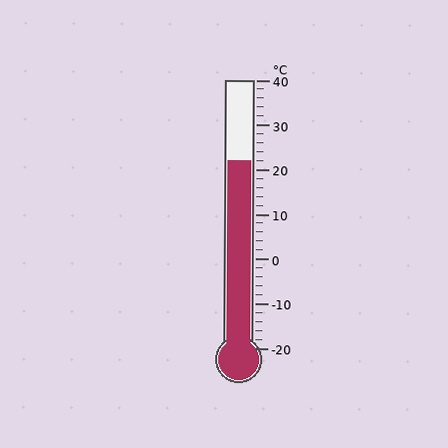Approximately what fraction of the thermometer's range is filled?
The thermometer is filled to approximately 70% of its range.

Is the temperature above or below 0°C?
The temperature is above 0°C.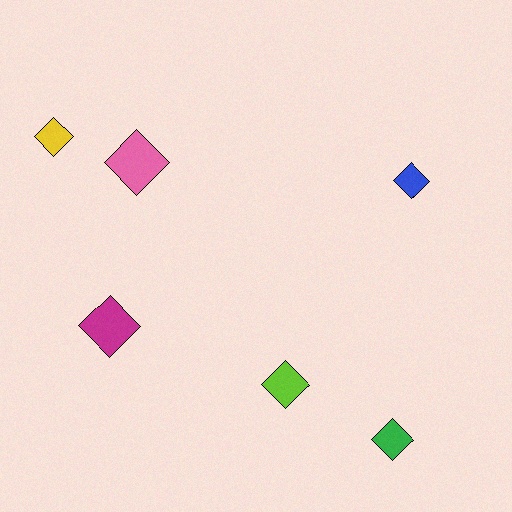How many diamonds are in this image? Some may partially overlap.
There are 6 diamonds.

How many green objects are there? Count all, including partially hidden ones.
There is 1 green object.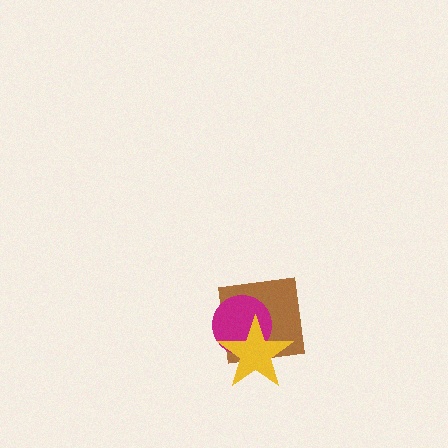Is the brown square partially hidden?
Yes, it is partially covered by another shape.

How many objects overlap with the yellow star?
2 objects overlap with the yellow star.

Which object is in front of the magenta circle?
The yellow star is in front of the magenta circle.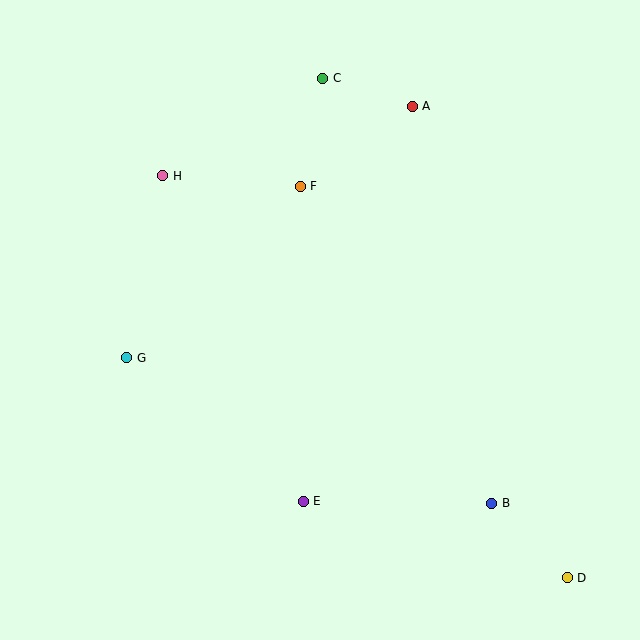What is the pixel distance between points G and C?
The distance between G and C is 341 pixels.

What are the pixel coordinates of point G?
Point G is at (127, 358).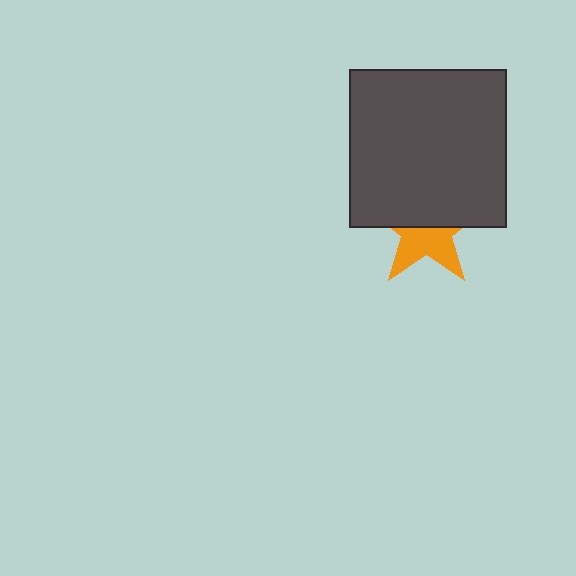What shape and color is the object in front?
The object in front is a dark gray square.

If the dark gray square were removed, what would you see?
You would see the complete orange star.